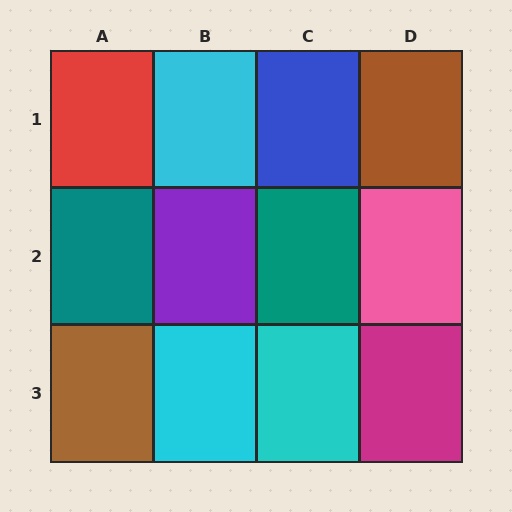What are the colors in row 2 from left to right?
Teal, purple, teal, pink.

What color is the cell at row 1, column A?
Red.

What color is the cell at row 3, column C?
Cyan.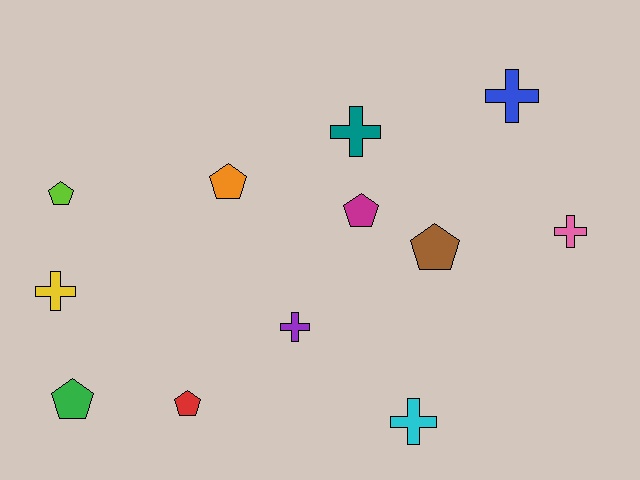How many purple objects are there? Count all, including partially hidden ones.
There is 1 purple object.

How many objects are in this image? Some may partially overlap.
There are 12 objects.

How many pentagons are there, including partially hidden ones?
There are 6 pentagons.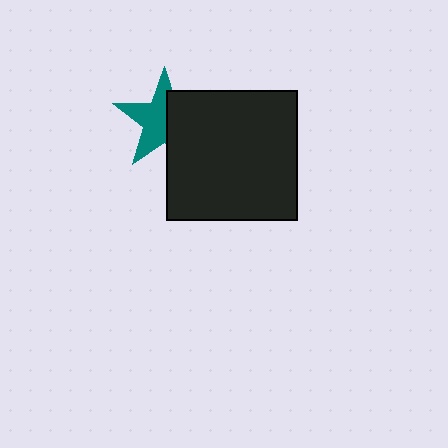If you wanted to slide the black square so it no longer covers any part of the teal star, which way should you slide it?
Slide it right — that is the most direct way to separate the two shapes.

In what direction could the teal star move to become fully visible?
The teal star could move left. That would shift it out from behind the black square entirely.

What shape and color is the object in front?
The object in front is a black square.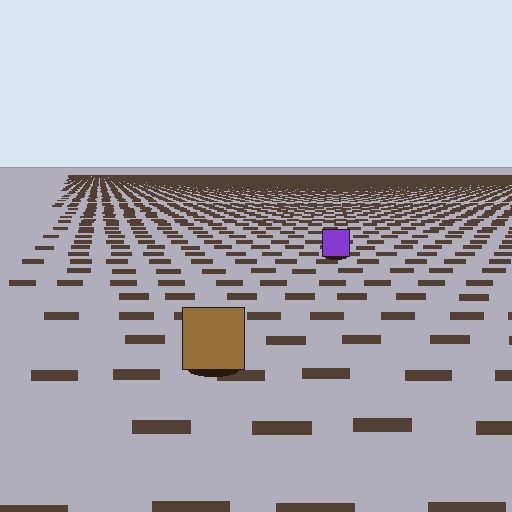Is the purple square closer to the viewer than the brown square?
No. The brown square is closer — you can tell from the texture gradient: the ground texture is coarser near it.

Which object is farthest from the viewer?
The purple square is farthest from the viewer. It appears smaller and the ground texture around it is denser.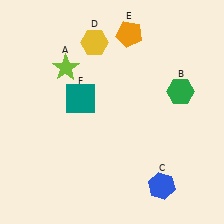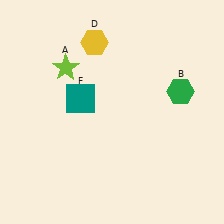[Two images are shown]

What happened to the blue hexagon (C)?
The blue hexagon (C) was removed in Image 2. It was in the bottom-right area of Image 1.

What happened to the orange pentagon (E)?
The orange pentagon (E) was removed in Image 2. It was in the top-right area of Image 1.